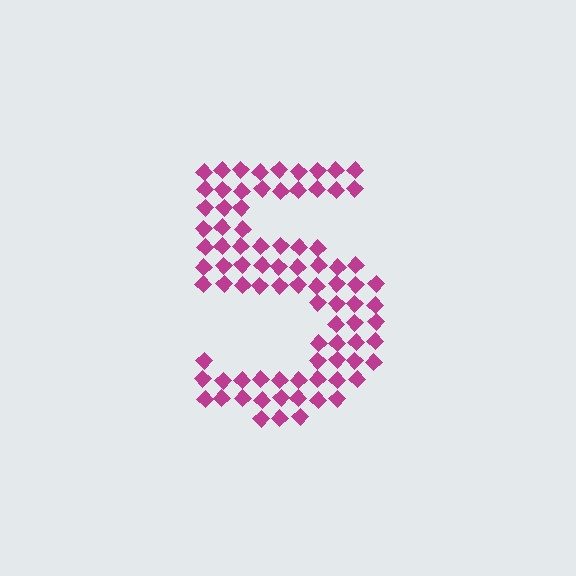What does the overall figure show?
The overall figure shows the digit 5.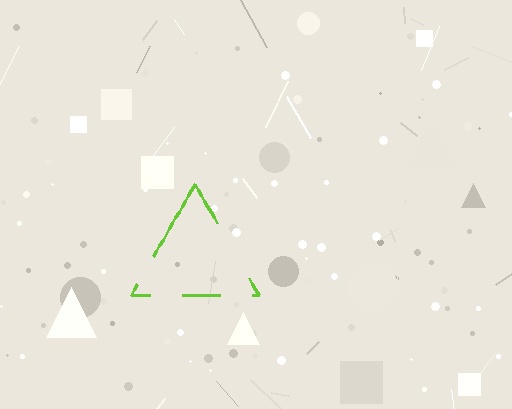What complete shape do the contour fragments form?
The contour fragments form a triangle.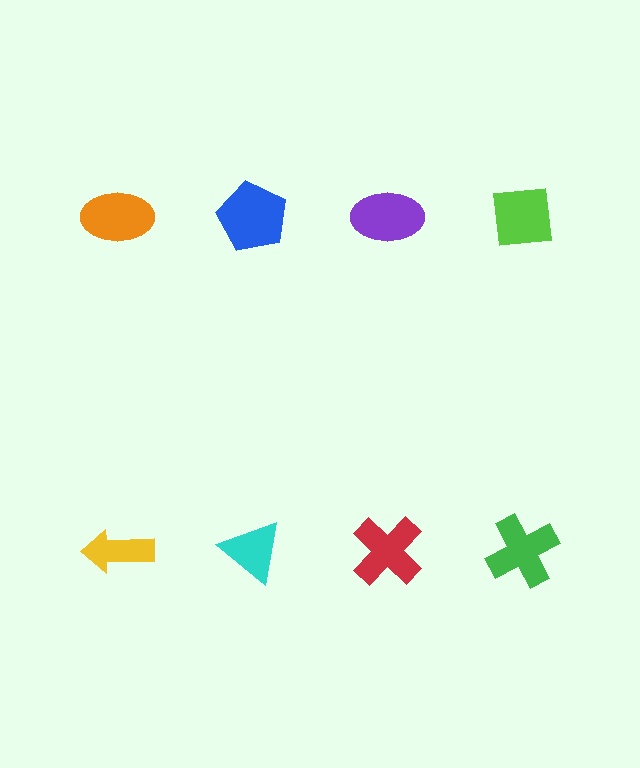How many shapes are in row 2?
4 shapes.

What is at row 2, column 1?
A yellow arrow.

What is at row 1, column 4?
A lime square.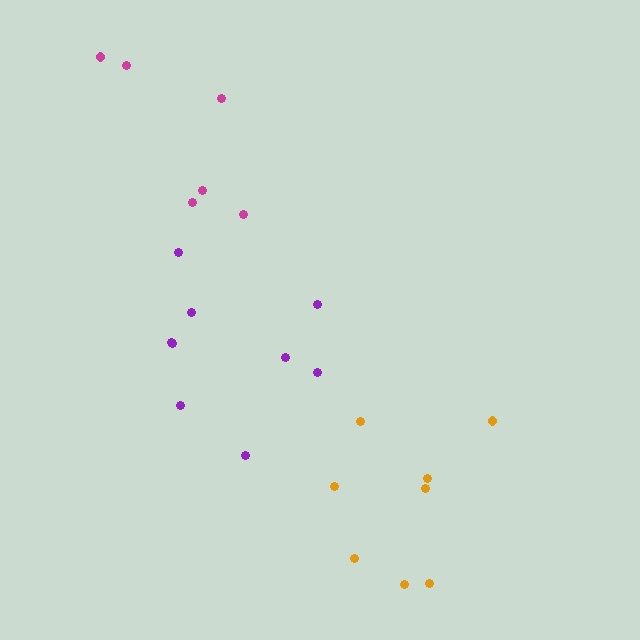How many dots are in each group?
Group 1: 6 dots, Group 2: 9 dots, Group 3: 8 dots (23 total).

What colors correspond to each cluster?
The clusters are colored: magenta, purple, orange.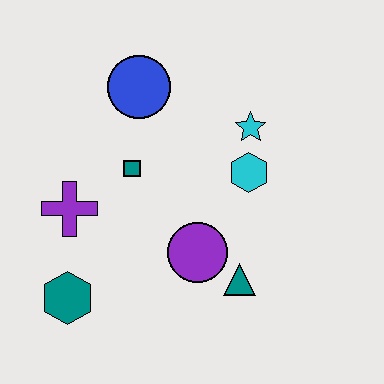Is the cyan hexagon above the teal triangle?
Yes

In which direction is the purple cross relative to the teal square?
The purple cross is to the left of the teal square.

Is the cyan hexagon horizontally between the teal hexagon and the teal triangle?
No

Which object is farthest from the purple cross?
The cyan star is farthest from the purple cross.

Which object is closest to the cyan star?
The cyan hexagon is closest to the cyan star.